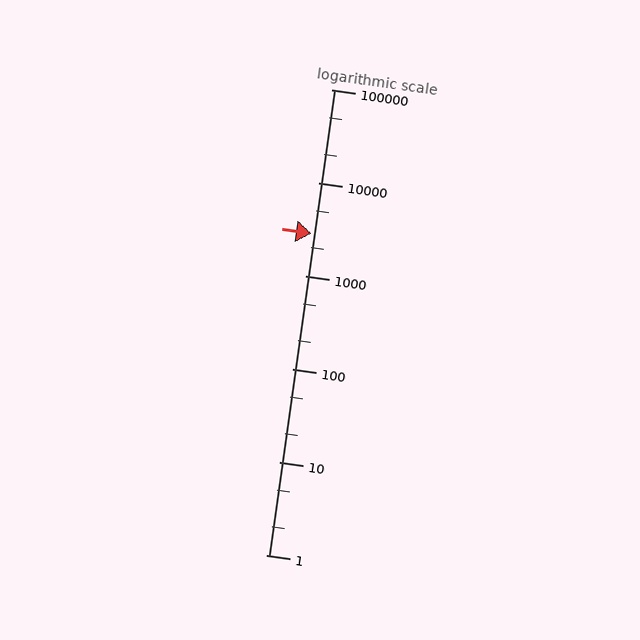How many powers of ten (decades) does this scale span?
The scale spans 5 decades, from 1 to 100000.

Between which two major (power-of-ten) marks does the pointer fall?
The pointer is between 1000 and 10000.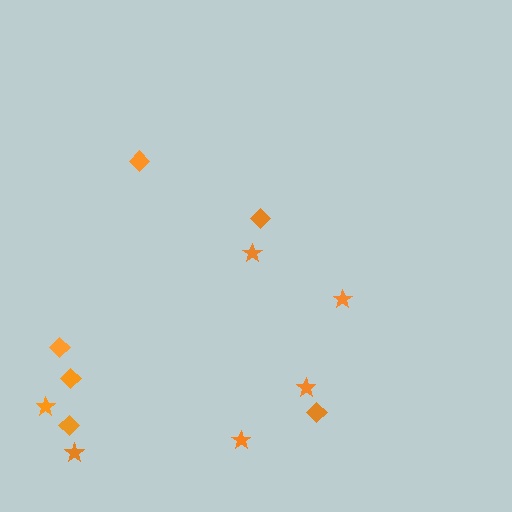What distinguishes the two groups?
There are 2 groups: one group of diamonds (6) and one group of stars (6).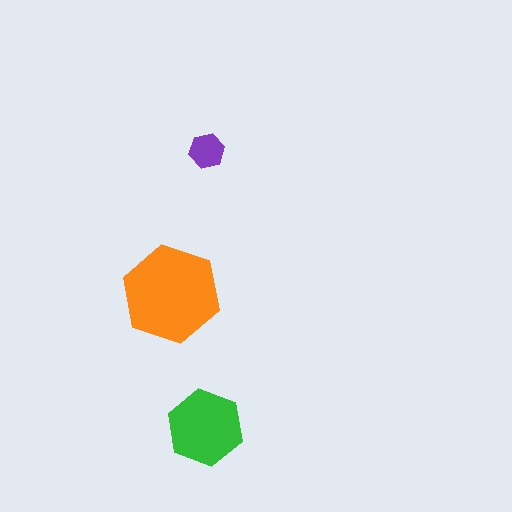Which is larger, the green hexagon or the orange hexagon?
The orange one.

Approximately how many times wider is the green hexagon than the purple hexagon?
About 2 times wider.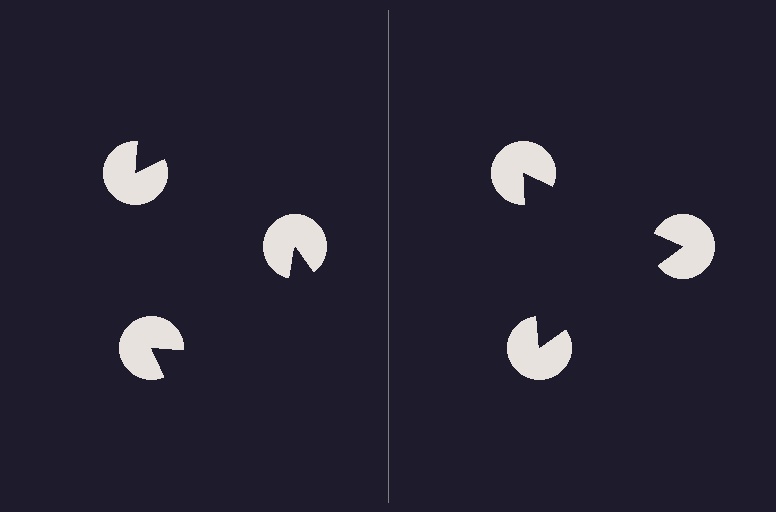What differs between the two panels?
The pac-man discs are positioned identically on both sides; only the wedge orientations differ. On the right they align to a triangle; on the left they are misaligned.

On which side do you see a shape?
An illusory triangle appears on the right side. On the left side the wedge cuts are rotated, so no coherent shape forms.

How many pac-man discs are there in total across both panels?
6 — 3 on each side.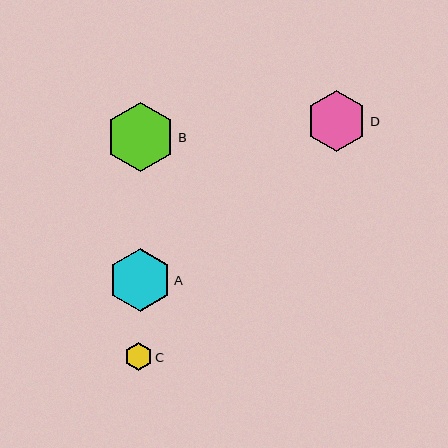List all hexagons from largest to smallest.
From largest to smallest: B, A, D, C.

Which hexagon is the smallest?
Hexagon C is the smallest with a size of approximately 28 pixels.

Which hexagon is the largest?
Hexagon B is the largest with a size of approximately 69 pixels.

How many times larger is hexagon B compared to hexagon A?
Hexagon B is approximately 1.1 times the size of hexagon A.